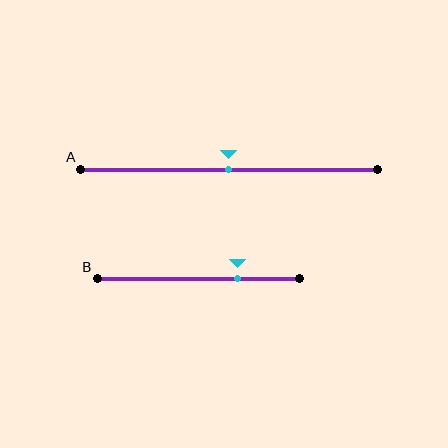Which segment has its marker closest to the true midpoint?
Segment A has its marker closest to the true midpoint.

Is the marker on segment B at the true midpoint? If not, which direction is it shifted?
No, the marker on segment B is shifted to the right by about 19% of the segment length.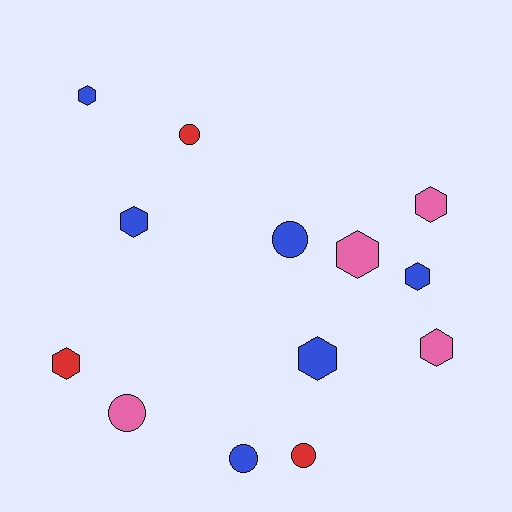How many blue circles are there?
There are 2 blue circles.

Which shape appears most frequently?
Hexagon, with 8 objects.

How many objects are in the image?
There are 13 objects.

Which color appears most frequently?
Blue, with 6 objects.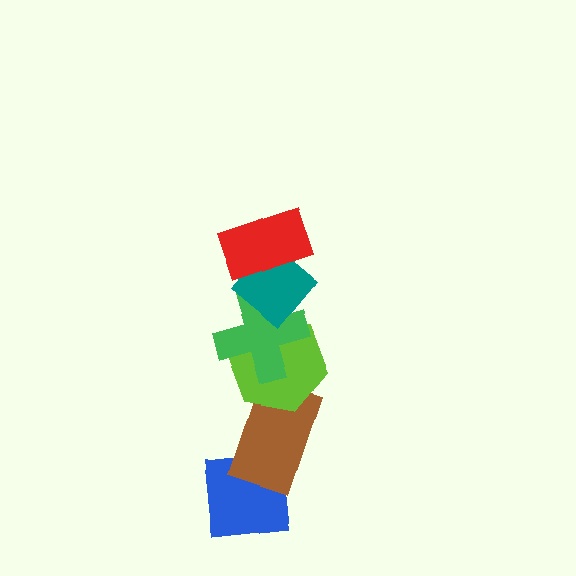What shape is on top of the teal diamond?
The red rectangle is on top of the teal diamond.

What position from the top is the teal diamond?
The teal diamond is 2nd from the top.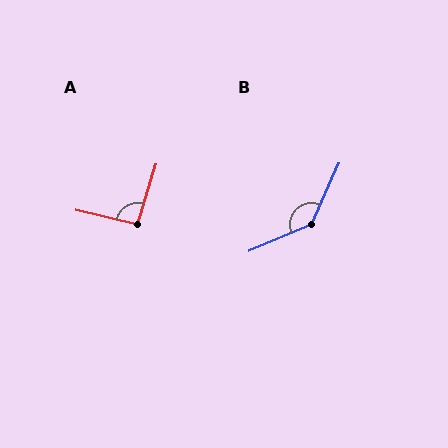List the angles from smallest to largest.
A (94°), B (137°).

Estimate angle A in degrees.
Approximately 94 degrees.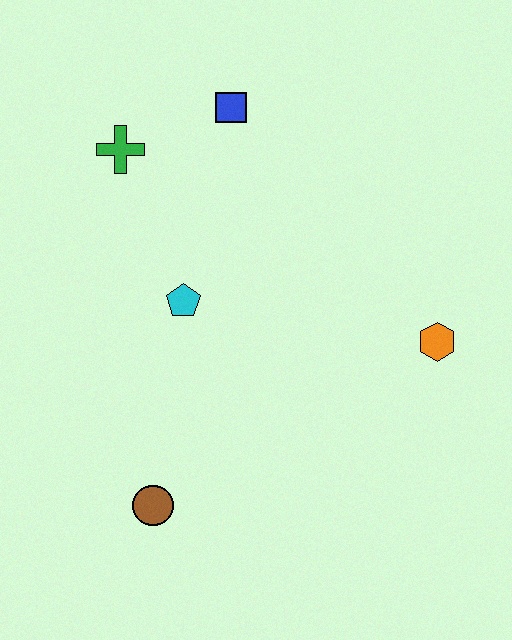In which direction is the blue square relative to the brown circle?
The blue square is above the brown circle.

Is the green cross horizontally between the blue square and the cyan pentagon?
No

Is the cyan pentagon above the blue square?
No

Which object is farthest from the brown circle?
The blue square is farthest from the brown circle.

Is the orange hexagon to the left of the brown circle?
No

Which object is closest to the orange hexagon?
The cyan pentagon is closest to the orange hexagon.